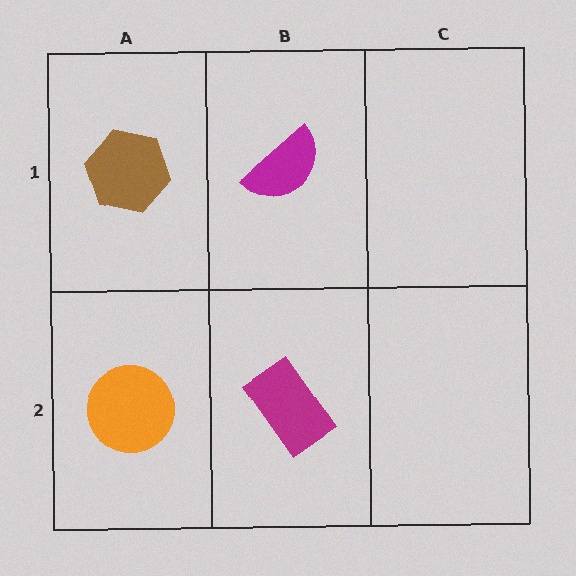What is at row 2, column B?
A magenta rectangle.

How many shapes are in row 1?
2 shapes.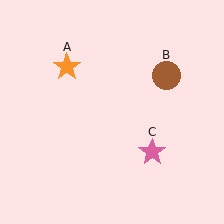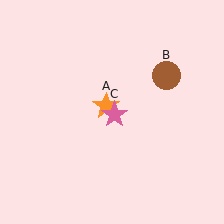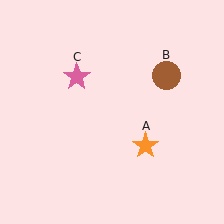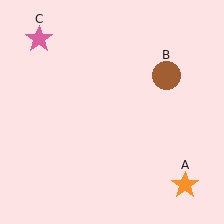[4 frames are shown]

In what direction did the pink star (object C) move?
The pink star (object C) moved up and to the left.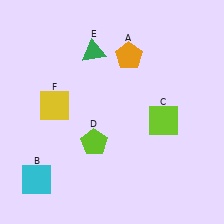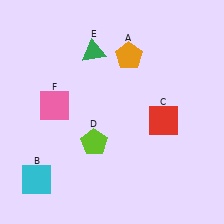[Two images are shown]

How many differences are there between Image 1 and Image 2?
There are 2 differences between the two images.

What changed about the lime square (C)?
In Image 1, C is lime. In Image 2, it changed to red.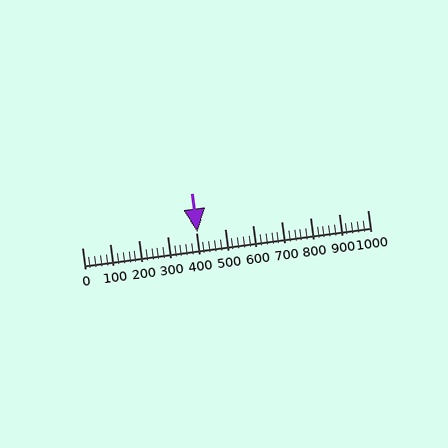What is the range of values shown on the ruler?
The ruler shows values from 0 to 1000.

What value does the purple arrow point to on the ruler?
The purple arrow points to approximately 404.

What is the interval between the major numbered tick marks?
The major tick marks are spaced 100 units apart.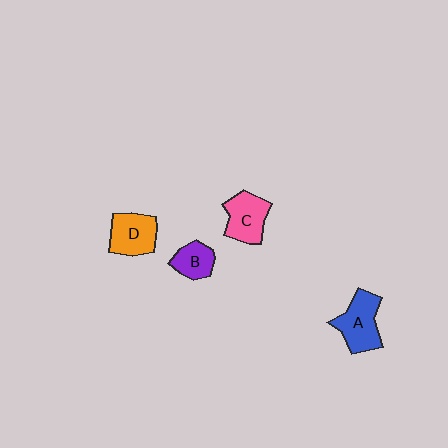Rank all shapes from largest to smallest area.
From largest to smallest: A (blue), D (orange), C (pink), B (purple).